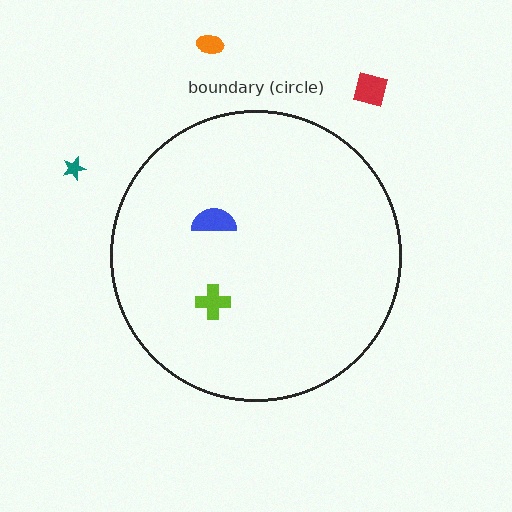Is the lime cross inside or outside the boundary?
Inside.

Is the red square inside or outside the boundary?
Outside.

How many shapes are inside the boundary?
2 inside, 3 outside.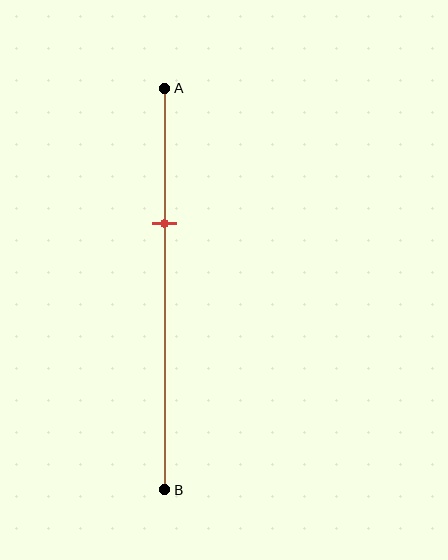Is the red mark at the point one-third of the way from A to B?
Yes, the mark is approximately at the one-third point.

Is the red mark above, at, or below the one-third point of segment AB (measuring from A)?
The red mark is approximately at the one-third point of segment AB.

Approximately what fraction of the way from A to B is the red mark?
The red mark is approximately 35% of the way from A to B.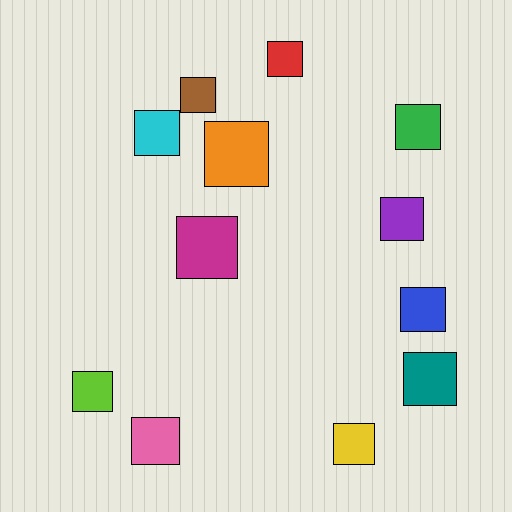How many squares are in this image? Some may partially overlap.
There are 12 squares.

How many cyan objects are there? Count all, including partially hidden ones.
There is 1 cyan object.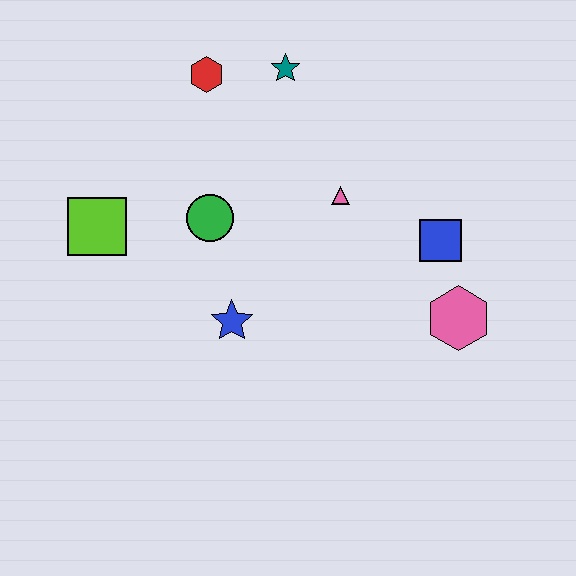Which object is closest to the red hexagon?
The teal star is closest to the red hexagon.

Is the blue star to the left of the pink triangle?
Yes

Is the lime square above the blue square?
Yes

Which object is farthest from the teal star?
The pink hexagon is farthest from the teal star.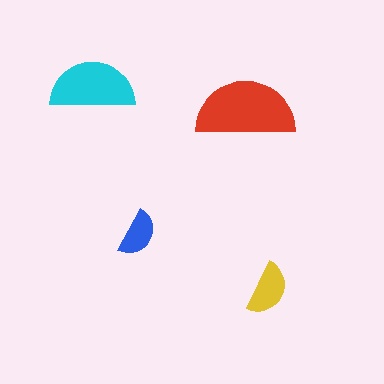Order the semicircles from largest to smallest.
the red one, the cyan one, the yellow one, the blue one.